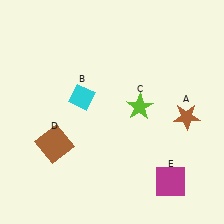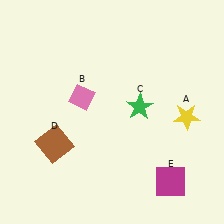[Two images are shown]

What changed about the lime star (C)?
In Image 1, C is lime. In Image 2, it changed to green.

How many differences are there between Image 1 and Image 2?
There are 3 differences between the two images.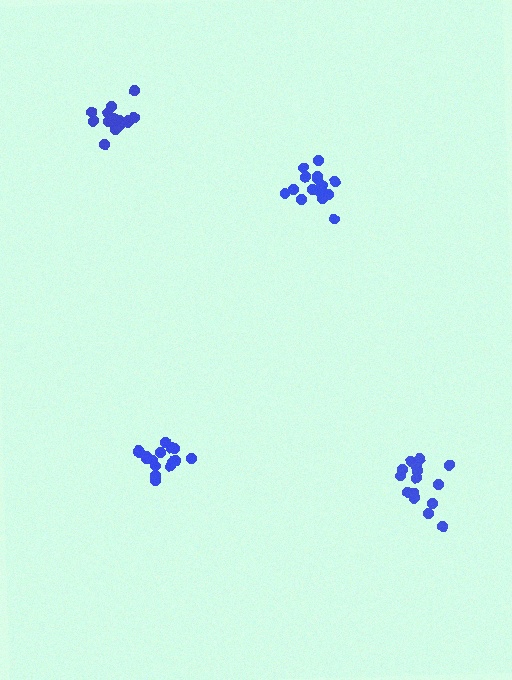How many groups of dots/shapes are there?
There are 4 groups.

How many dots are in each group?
Group 1: 16 dots, Group 2: 17 dots, Group 3: 15 dots, Group 4: 16 dots (64 total).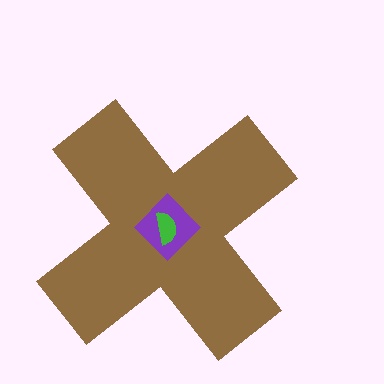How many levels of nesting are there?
3.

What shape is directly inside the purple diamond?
The green semicircle.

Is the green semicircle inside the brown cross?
Yes.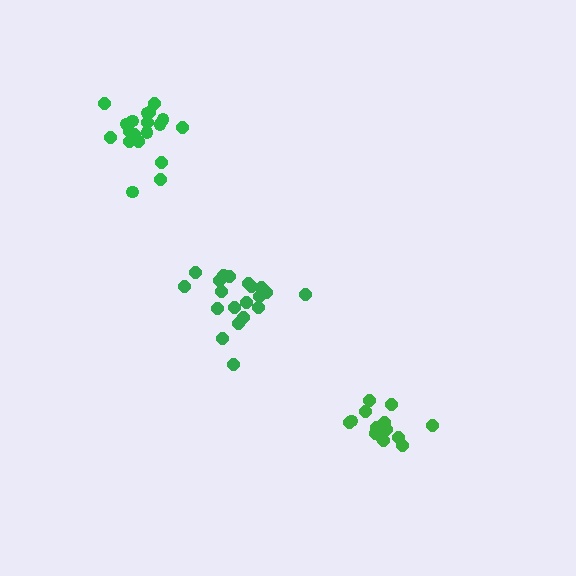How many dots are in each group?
Group 1: 15 dots, Group 2: 19 dots, Group 3: 20 dots (54 total).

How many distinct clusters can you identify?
There are 3 distinct clusters.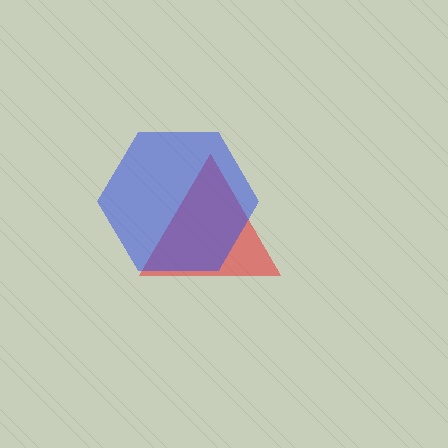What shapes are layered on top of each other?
The layered shapes are: a red triangle, a blue hexagon.